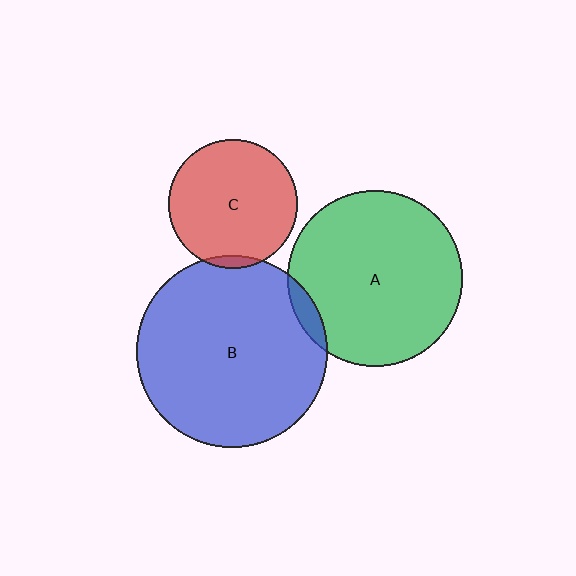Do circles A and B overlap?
Yes.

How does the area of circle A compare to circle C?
Approximately 1.8 times.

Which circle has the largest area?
Circle B (blue).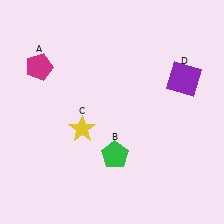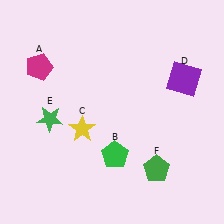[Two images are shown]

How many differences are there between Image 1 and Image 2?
There are 2 differences between the two images.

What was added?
A green star (E), a green pentagon (F) were added in Image 2.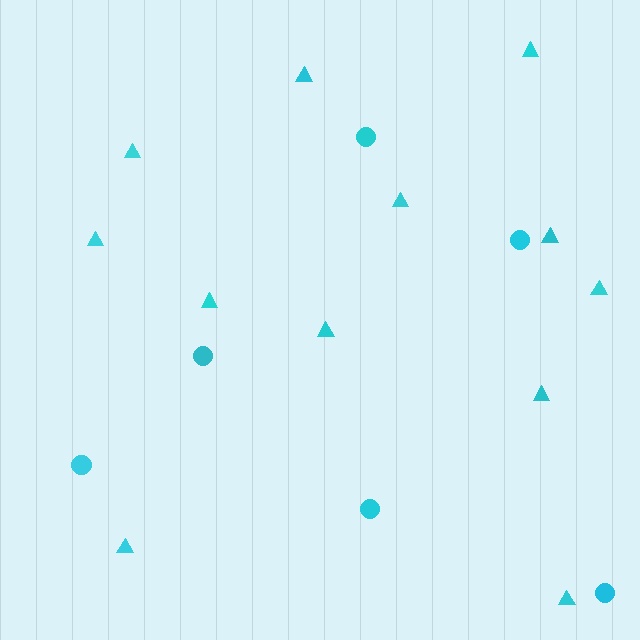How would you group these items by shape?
There are 2 groups: one group of circles (6) and one group of triangles (12).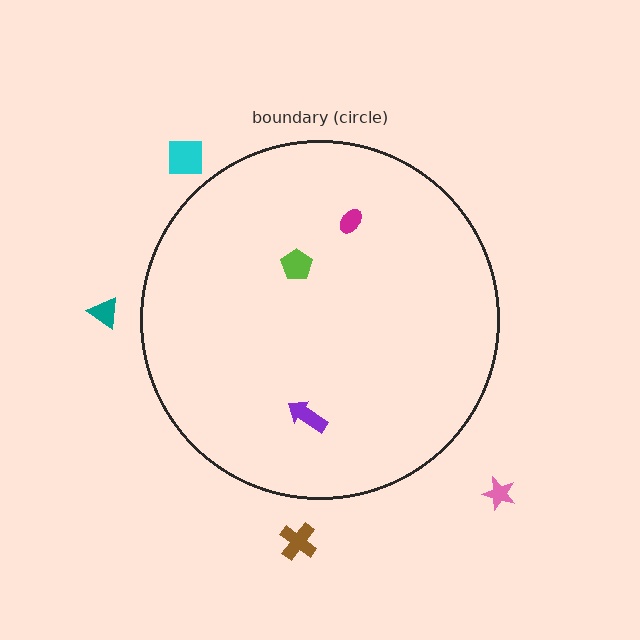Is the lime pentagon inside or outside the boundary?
Inside.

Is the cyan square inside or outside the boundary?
Outside.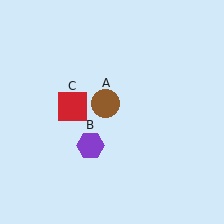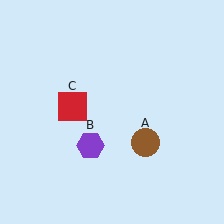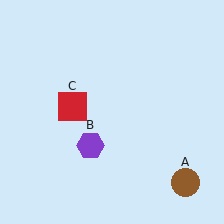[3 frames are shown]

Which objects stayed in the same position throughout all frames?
Purple hexagon (object B) and red square (object C) remained stationary.